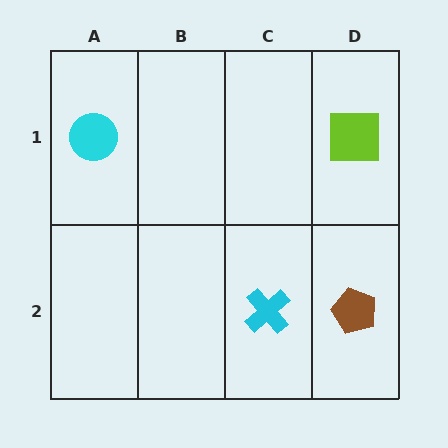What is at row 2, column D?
A brown pentagon.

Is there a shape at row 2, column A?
No, that cell is empty.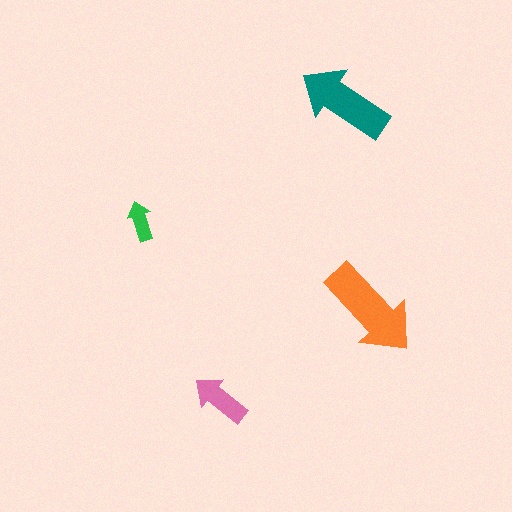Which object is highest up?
The teal arrow is topmost.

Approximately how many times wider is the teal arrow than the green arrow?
About 2.5 times wider.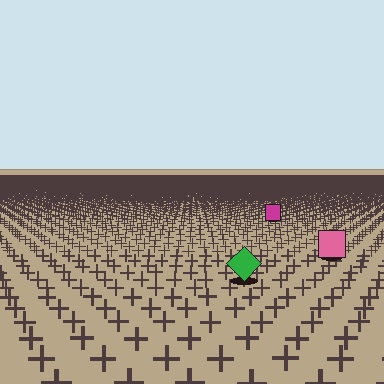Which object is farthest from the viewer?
The magenta square is farthest from the viewer. It appears smaller and the ground texture around it is denser.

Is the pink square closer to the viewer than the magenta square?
Yes. The pink square is closer — you can tell from the texture gradient: the ground texture is coarser near it.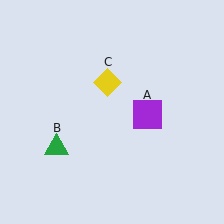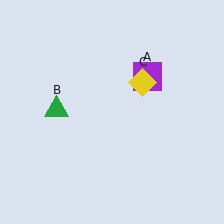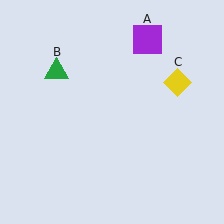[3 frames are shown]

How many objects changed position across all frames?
3 objects changed position: purple square (object A), green triangle (object B), yellow diamond (object C).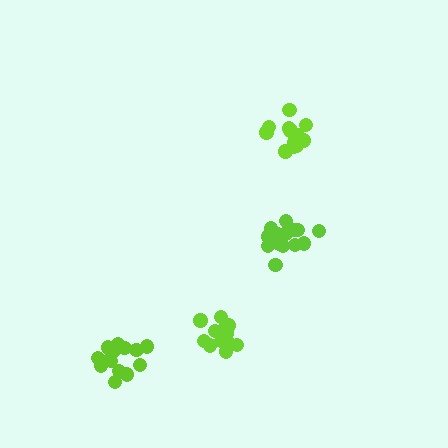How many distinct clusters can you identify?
There are 4 distinct clusters.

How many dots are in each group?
Group 1: 16 dots, Group 2: 16 dots, Group 3: 16 dots, Group 4: 13 dots (61 total).